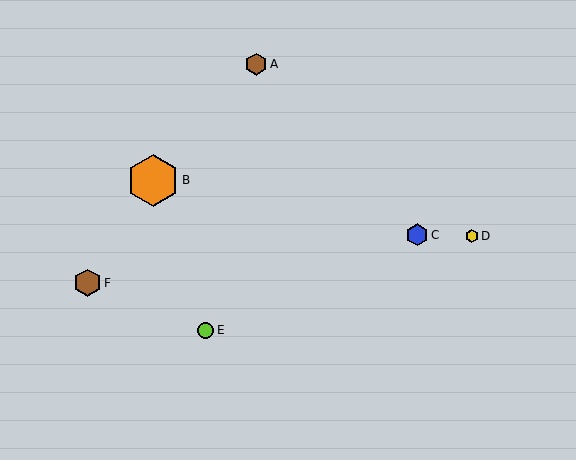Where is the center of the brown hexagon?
The center of the brown hexagon is at (256, 64).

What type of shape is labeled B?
Shape B is an orange hexagon.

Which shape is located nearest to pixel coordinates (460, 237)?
The yellow hexagon (labeled D) at (472, 236) is nearest to that location.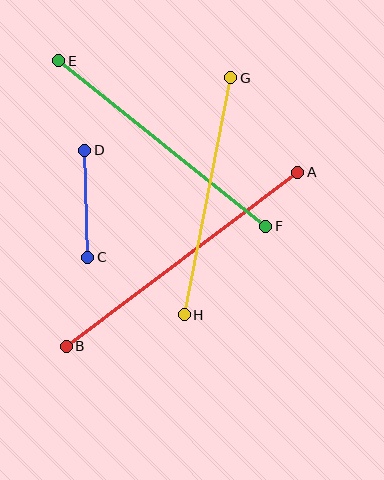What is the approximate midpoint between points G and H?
The midpoint is at approximately (208, 196) pixels.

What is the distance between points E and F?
The distance is approximately 265 pixels.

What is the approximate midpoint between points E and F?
The midpoint is at approximately (162, 144) pixels.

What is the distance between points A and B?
The distance is approximately 289 pixels.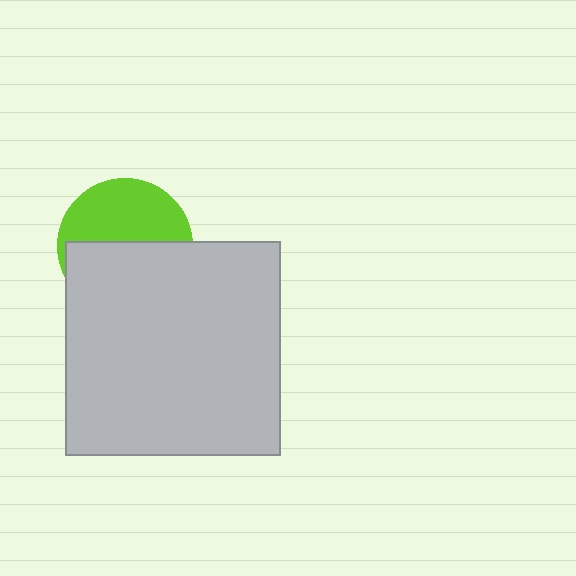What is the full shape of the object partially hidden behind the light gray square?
The partially hidden object is a lime circle.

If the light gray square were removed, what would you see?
You would see the complete lime circle.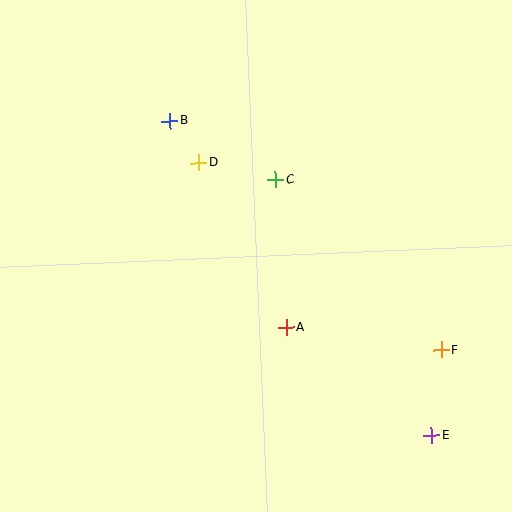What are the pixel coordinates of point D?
Point D is at (199, 162).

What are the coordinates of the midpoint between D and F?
The midpoint between D and F is at (320, 256).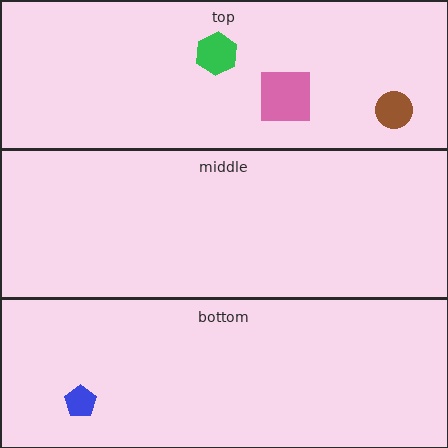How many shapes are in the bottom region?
1.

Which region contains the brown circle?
The top region.